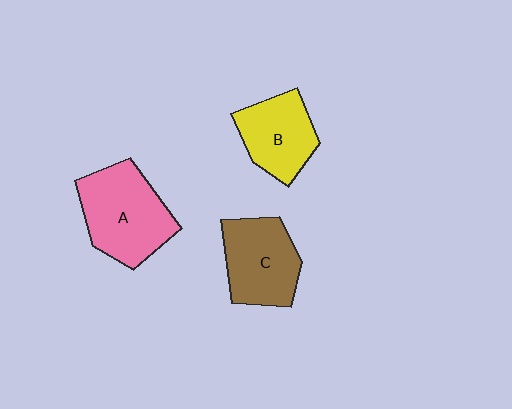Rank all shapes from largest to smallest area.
From largest to smallest: A (pink), C (brown), B (yellow).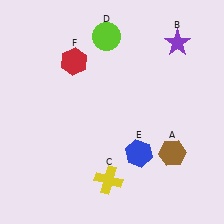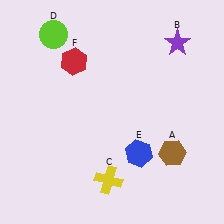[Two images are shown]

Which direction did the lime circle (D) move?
The lime circle (D) moved left.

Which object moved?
The lime circle (D) moved left.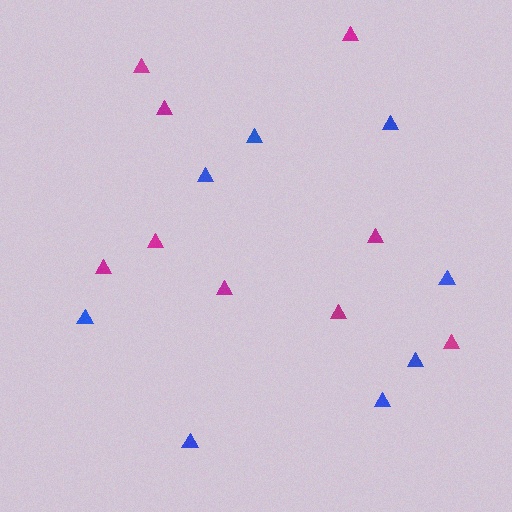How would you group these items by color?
There are 2 groups: one group of magenta triangles (9) and one group of blue triangles (8).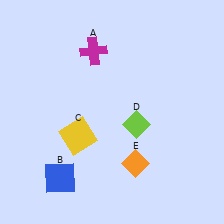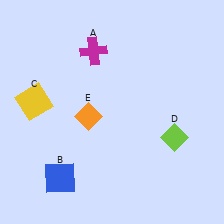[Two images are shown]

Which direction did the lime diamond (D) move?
The lime diamond (D) moved right.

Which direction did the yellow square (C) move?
The yellow square (C) moved left.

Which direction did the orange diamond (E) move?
The orange diamond (E) moved up.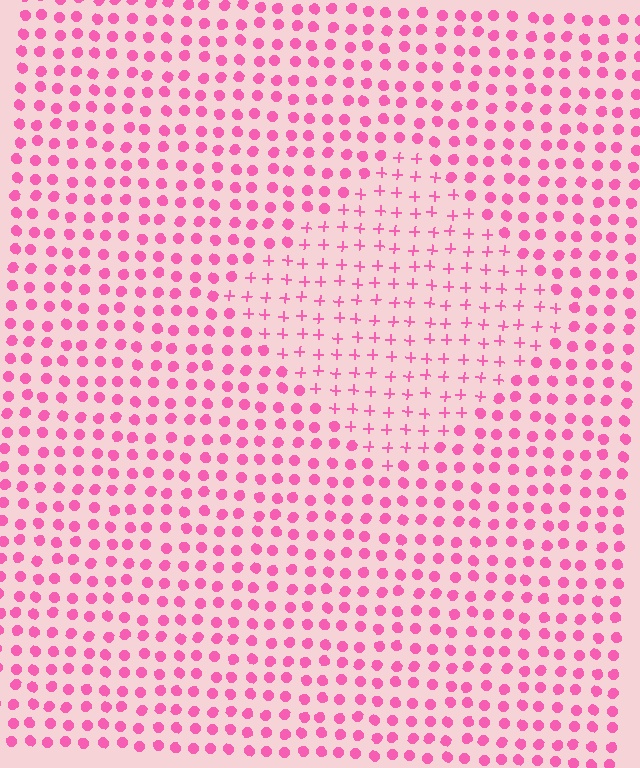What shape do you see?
I see a diamond.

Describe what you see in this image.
The image is filled with small pink elements arranged in a uniform grid. A diamond-shaped region contains plus signs, while the surrounding area contains circles. The boundary is defined purely by the change in element shape.